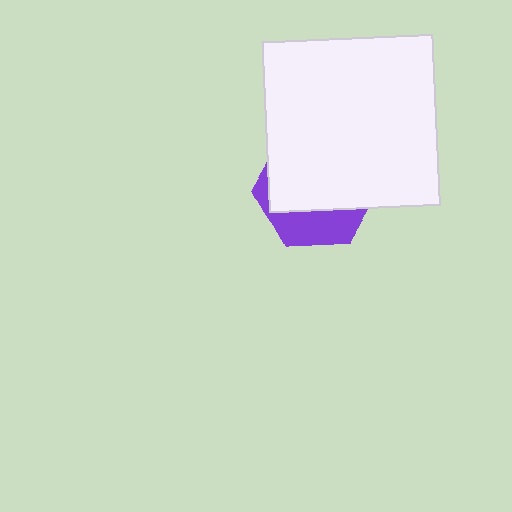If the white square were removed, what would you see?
You would see the complete purple hexagon.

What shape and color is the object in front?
The object in front is a white square.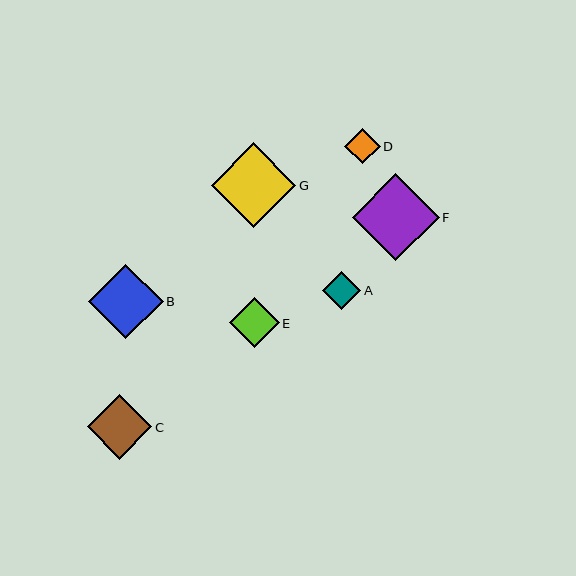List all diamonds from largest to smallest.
From largest to smallest: F, G, B, C, E, A, D.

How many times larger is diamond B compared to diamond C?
Diamond B is approximately 1.2 times the size of diamond C.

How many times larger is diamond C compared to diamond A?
Diamond C is approximately 1.7 times the size of diamond A.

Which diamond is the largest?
Diamond F is the largest with a size of approximately 87 pixels.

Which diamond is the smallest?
Diamond D is the smallest with a size of approximately 35 pixels.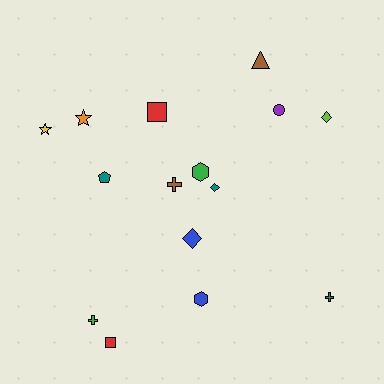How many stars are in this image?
There are 2 stars.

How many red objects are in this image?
There are 2 red objects.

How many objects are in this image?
There are 15 objects.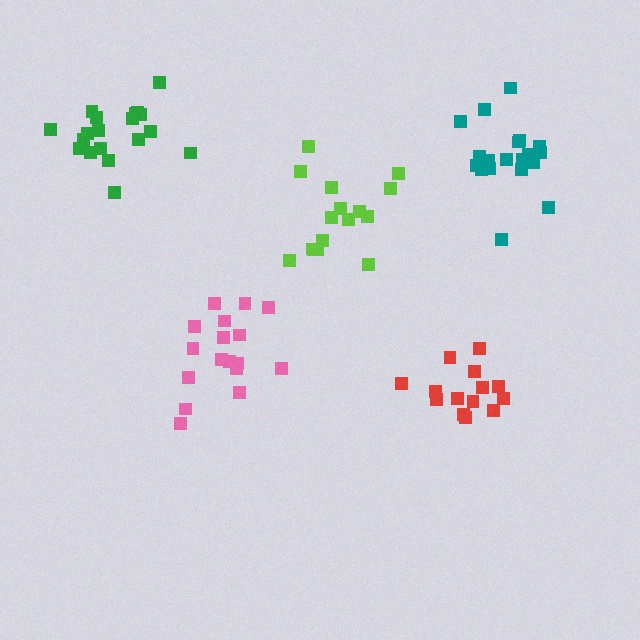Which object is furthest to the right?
The teal cluster is rightmost.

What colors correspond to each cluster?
The clusters are colored: teal, red, pink, lime, green.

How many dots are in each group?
Group 1: 19 dots, Group 2: 14 dots, Group 3: 17 dots, Group 4: 16 dots, Group 5: 19 dots (85 total).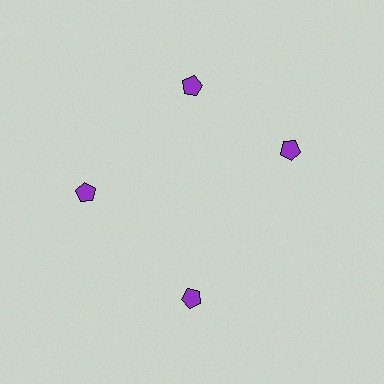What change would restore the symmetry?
The symmetry would be restored by rotating it back into even spacing with its neighbors so that all 4 pentagons sit at equal angles and equal distance from the center.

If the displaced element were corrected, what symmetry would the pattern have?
It would have 4-fold rotational symmetry — the pattern would map onto itself every 90 degrees.